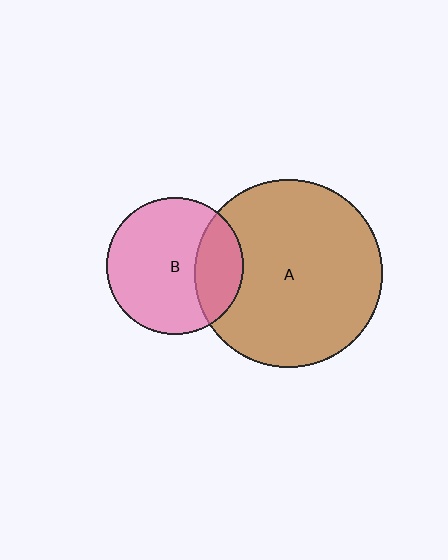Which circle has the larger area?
Circle A (brown).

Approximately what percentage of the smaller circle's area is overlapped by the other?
Approximately 25%.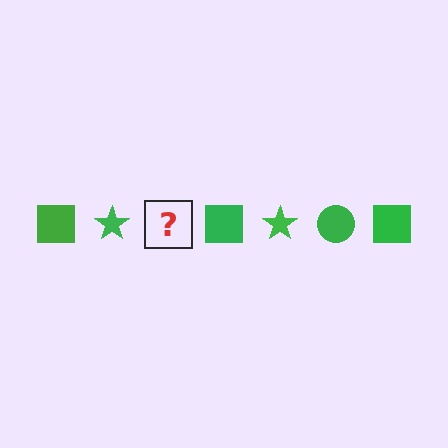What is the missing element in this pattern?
The missing element is a green circle.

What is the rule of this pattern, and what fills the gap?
The rule is that the pattern cycles through square, star, circle shapes in green. The gap should be filled with a green circle.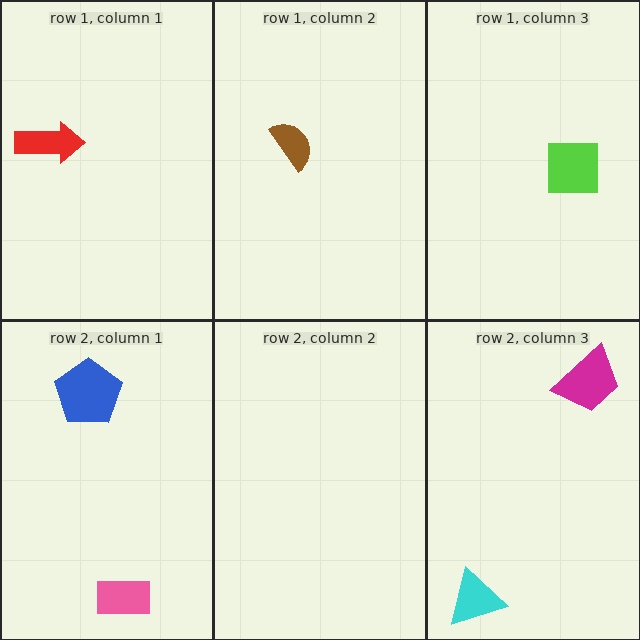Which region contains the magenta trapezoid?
The row 2, column 3 region.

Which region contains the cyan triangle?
The row 2, column 3 region.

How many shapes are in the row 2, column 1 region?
2.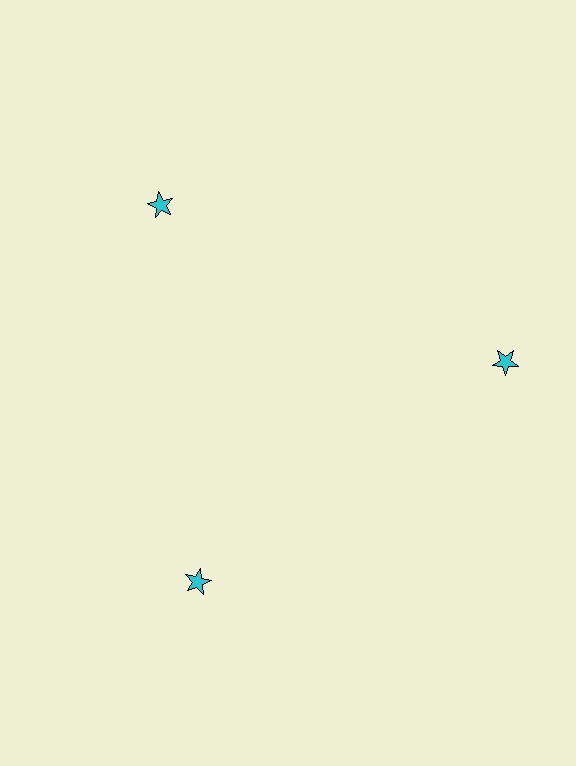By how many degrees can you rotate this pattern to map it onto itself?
The pattern maps onto itself every 120 degrees of rotation.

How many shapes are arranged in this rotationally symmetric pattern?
There are 3 shapes, arranged in 3 groups of 1.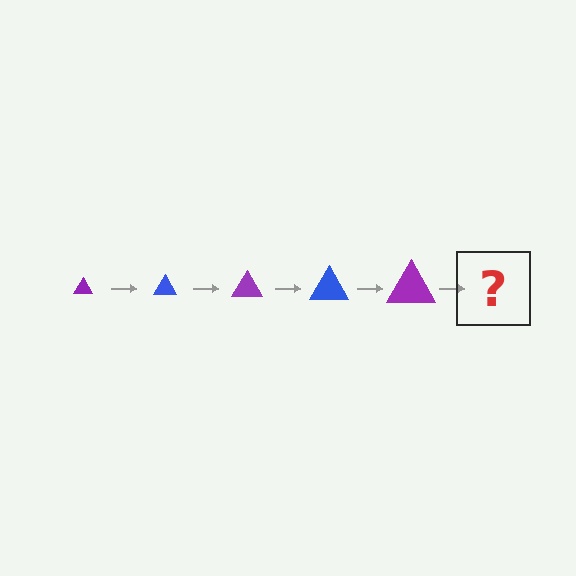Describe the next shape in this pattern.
It should be a blue triangle, larger than the previous one.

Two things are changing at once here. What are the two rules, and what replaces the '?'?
The two rules are that the triangle grows larger each step and the color cycles through purple and blue. The '?' should be a blue triangle, larger than the previous one.